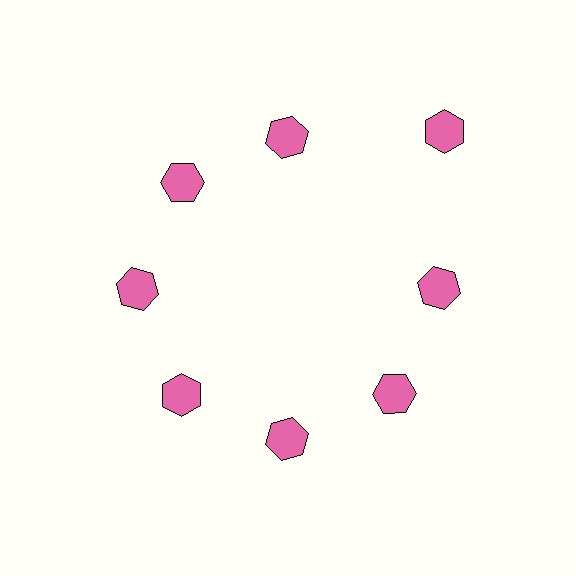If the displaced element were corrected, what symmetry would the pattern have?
It would have 8-fold rotational symmetry — the pattern would map onto itself every 45 degrees.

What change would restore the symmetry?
The symmetry would be restored by moving it inward, back onto the ring so that all 8 hexagons sit at equal angles and equal distance from the center.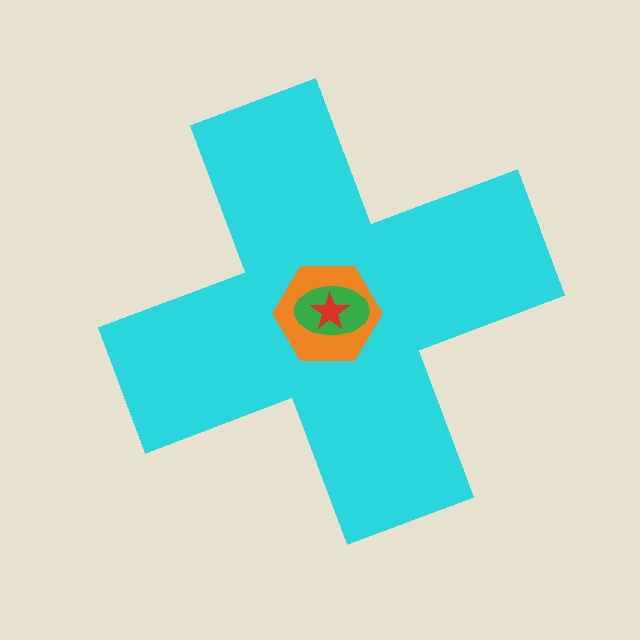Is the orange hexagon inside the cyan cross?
Yes.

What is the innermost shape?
The red star.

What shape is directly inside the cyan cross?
The orange hexagon.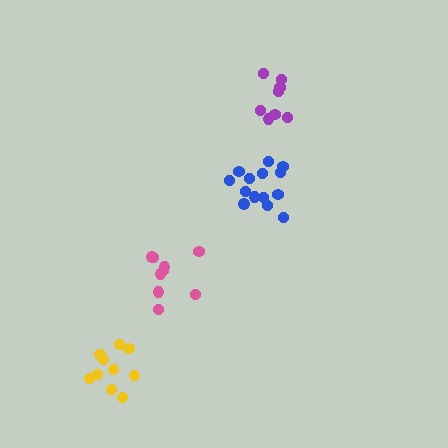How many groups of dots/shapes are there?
There are 4 groups.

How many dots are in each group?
Group 1: 9 dots, Group 2: 10 dots, Group 3: 8 dots, Group 4: 14 dots (41 total).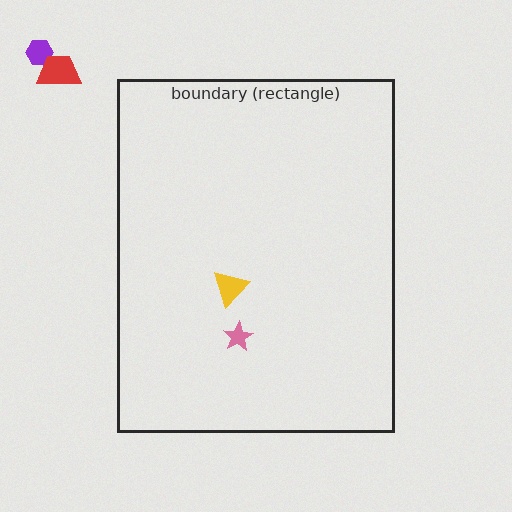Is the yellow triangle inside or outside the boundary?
Inside.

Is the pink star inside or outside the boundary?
Inside.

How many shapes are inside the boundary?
2 inside, 2 outside.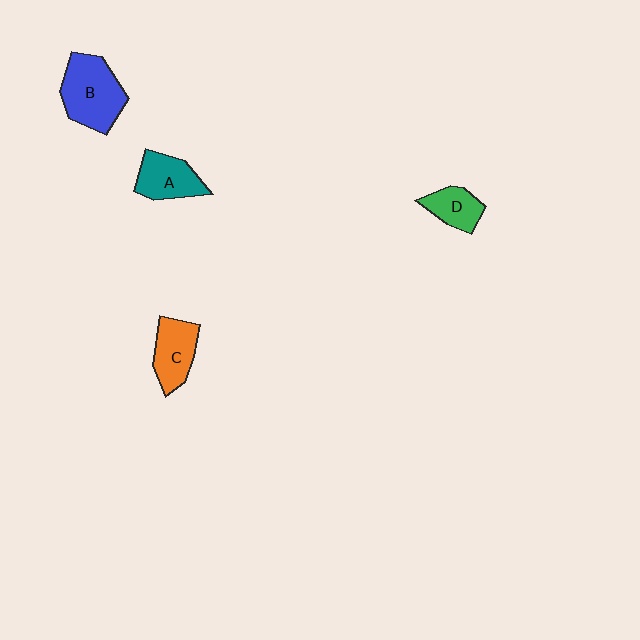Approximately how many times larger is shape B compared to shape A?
Approximately 1.5 times.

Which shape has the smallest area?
Shape D (green).